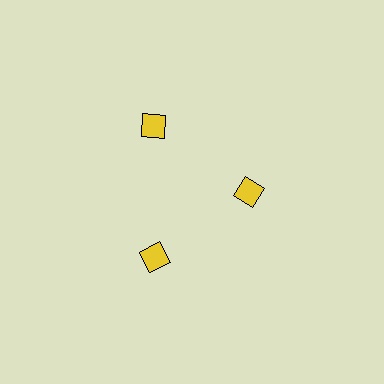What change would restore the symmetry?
The symmetry would be restored by moving it outward, back onto the ring so that all 3 squares sit at equal angles and equal distance from the center.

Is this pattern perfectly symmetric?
No. The 3 yellow squares are arranged in a ring, but one element near the 3 o'clock position is pulled inward toward the center, breaking the 3-fold rotational symmetry.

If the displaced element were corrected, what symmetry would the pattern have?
It would have 3-fold rotational symmetry — the pattern would map onto itself every 120 degrees.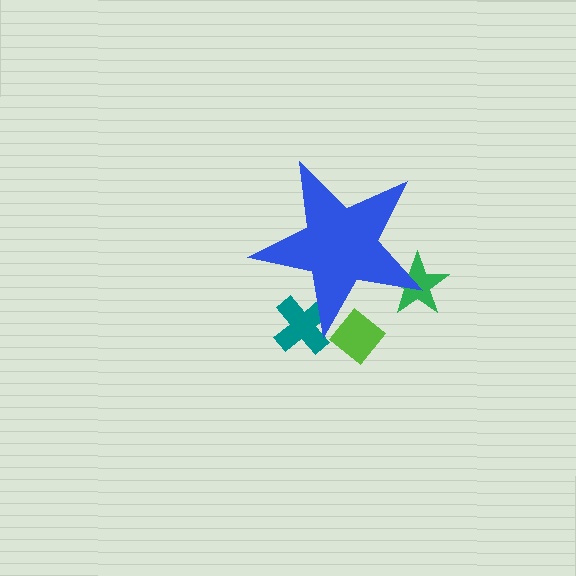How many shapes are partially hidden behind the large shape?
3 shapes are partially hidden.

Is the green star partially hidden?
Yes, the green star is partially hidden behind the blue star.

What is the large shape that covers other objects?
A blue star.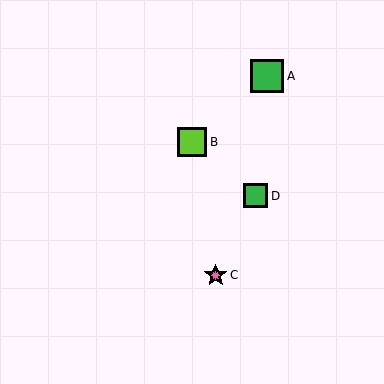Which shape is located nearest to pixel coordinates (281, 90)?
The green square (labeled A) at (267, 76) is nearest to that location.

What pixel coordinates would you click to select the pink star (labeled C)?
Click at (216, 275) to select the pink star C.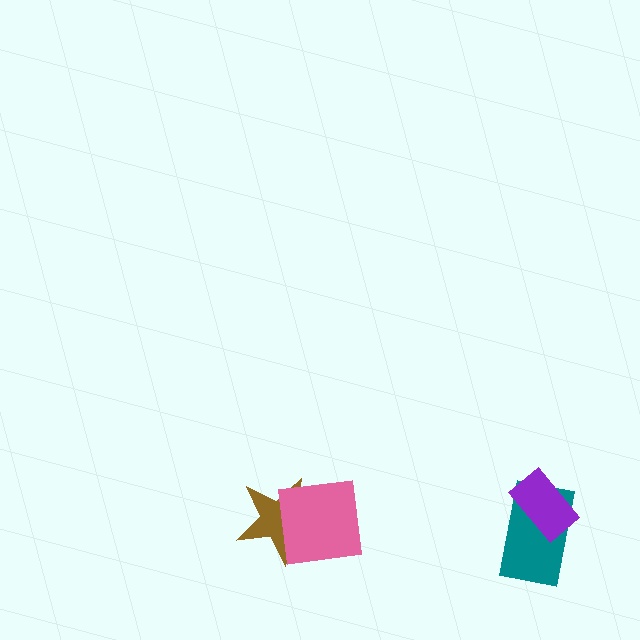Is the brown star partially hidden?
Yes, it is partially covered by another shape.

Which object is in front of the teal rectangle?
The purple rectangle is in front of the teal rectangle.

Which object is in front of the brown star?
The pink square is in front of the brown star.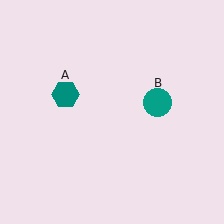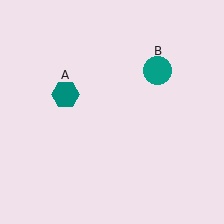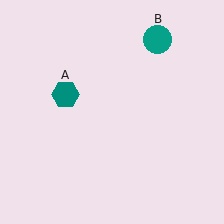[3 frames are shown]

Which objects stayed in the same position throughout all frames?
Teal hexagon (object A) remained stationary.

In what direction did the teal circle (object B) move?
The teal circle (object B) moved up.